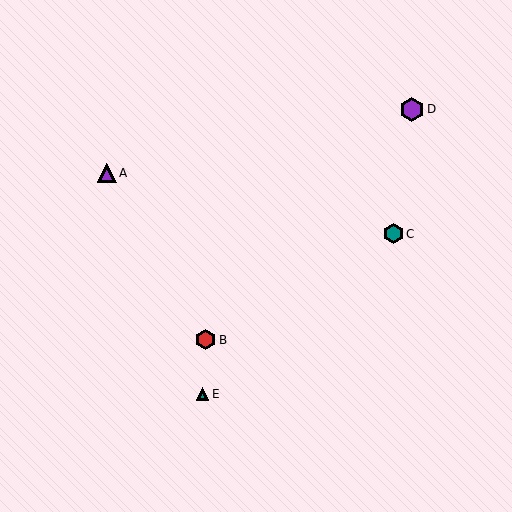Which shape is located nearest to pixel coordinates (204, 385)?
The teal triangle (labeled E) at (203, 394) is nearest to that location.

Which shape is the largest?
The purple hexagon (labeled D) is the largest.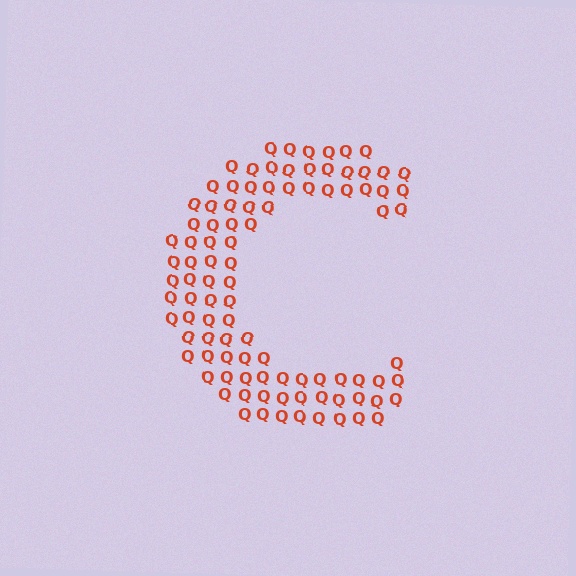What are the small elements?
The small elements are letter Q's.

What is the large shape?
The large shape is the letter C.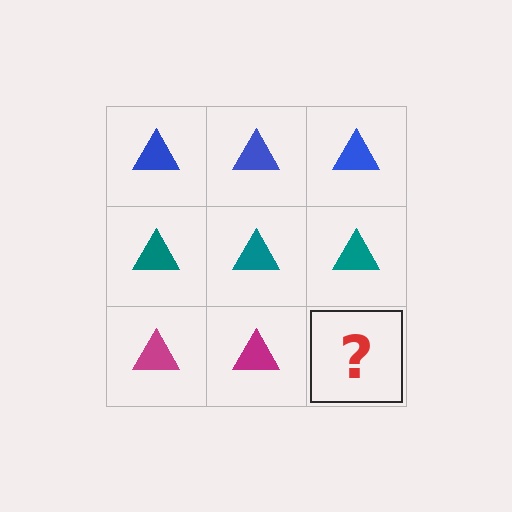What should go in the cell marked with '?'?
The missing cell should contain a magenta triangle.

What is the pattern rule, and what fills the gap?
The rule is that each row has a consistent color. The gap should be filled with a magenta triangle.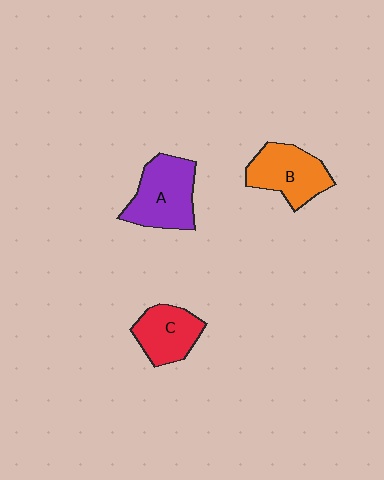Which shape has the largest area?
Shape A (purple).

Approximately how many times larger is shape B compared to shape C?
Approximately 1.2 times.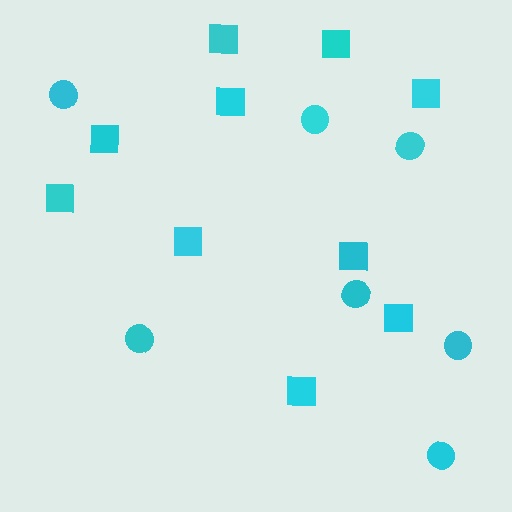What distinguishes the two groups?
There are 2 groups: one group of circles (7) and one group of squares (10).